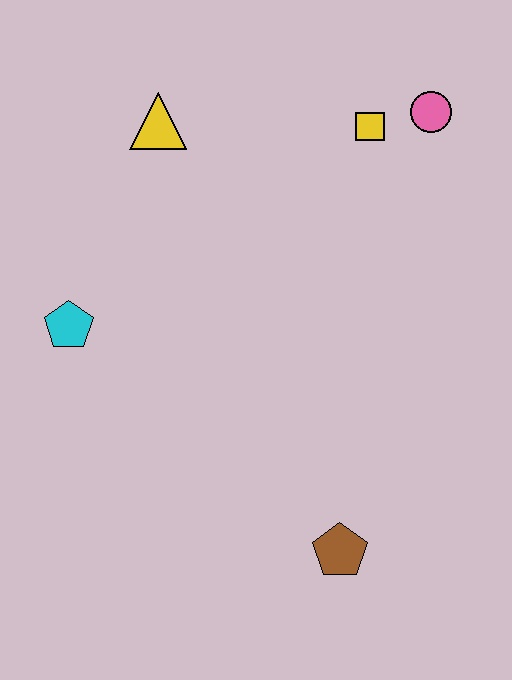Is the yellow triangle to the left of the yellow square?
Yes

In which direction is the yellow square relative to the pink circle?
The yellow square is to the left of the pink circle.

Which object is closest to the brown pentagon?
The cyan pentagon is closest to the brown pentagon.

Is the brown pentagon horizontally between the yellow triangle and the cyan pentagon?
No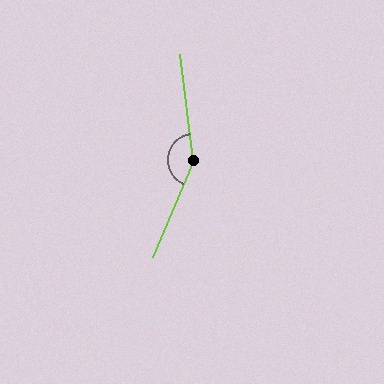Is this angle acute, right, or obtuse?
It is obtuse.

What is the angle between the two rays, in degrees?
Approximately 150 degrees.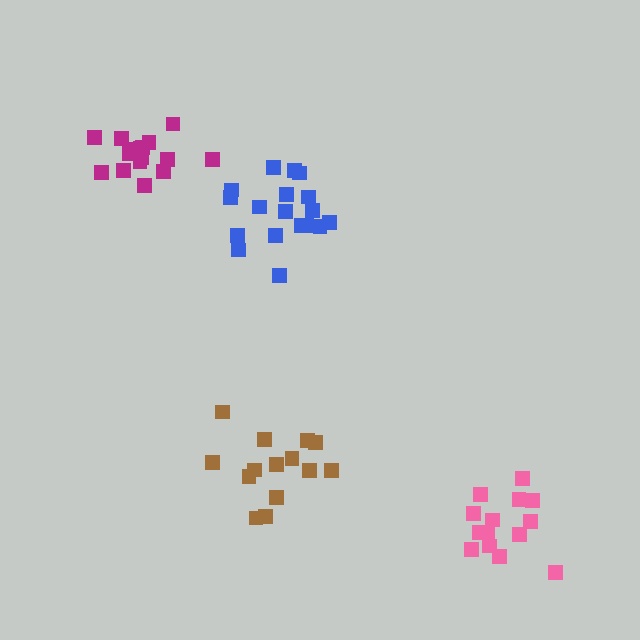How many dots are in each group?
Group 1: 14 dots, Group 2: 16 dots, Group 3: 18 dots, Group 4: 14 dots (62 total).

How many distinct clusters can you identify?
There are 4 distinct clusters.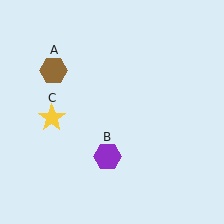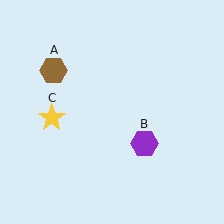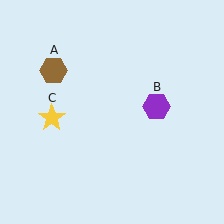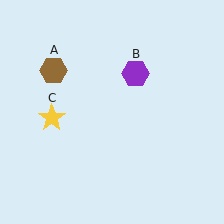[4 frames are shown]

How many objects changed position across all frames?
1 object changed position: purple hexagon (object B).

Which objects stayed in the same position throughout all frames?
Brown hexagon (object A) and yellow star (object C) remained stationary.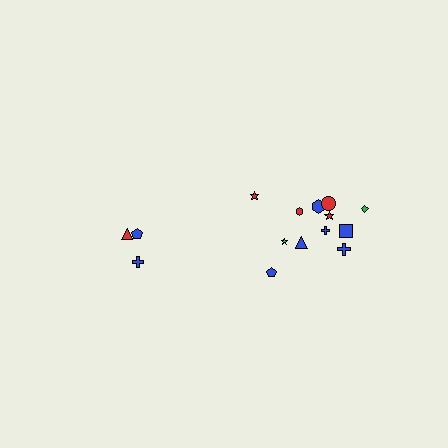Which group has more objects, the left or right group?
The right group.